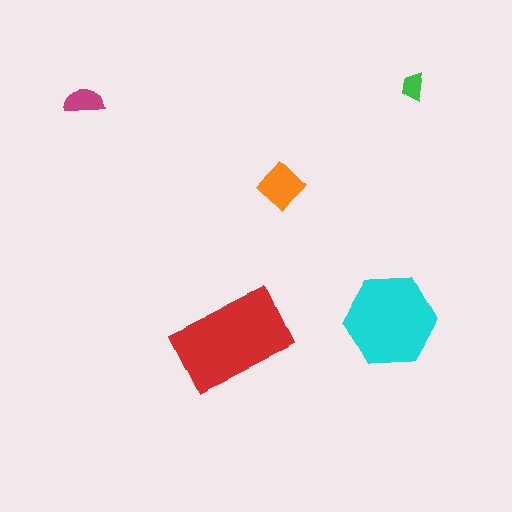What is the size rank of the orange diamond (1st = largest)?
3rd.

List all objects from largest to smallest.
The red rectangle, the cyan hexagon, the orange diamond, the magenta semicircle, the green trapezoid.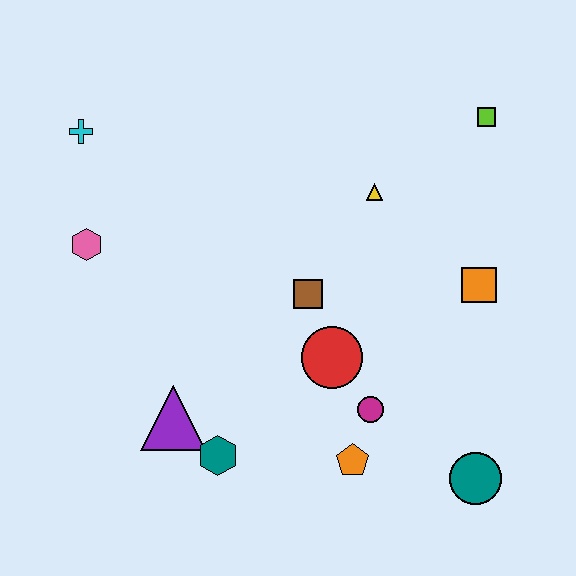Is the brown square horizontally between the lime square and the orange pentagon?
No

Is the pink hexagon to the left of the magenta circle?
Yes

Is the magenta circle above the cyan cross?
No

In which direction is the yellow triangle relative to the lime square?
The yellow triangle is to the left of the lime square.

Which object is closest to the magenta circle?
The orange pentagon is closest to the magenta circle.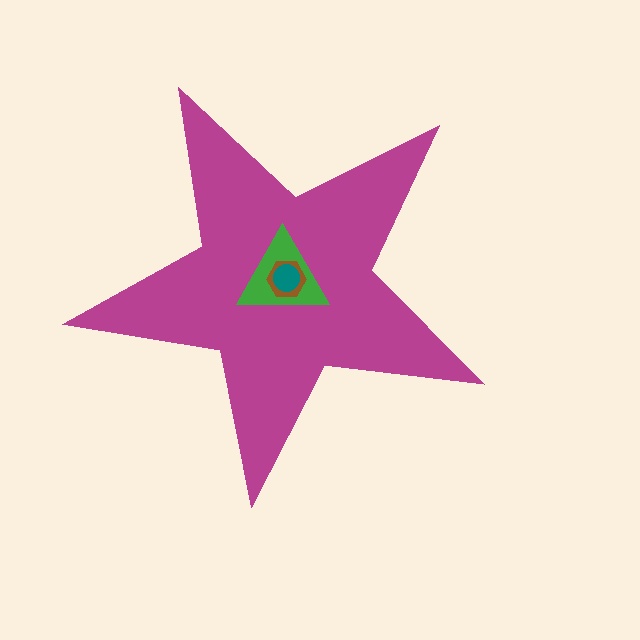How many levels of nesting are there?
4.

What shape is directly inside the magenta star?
The green triangle.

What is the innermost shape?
The teal circle.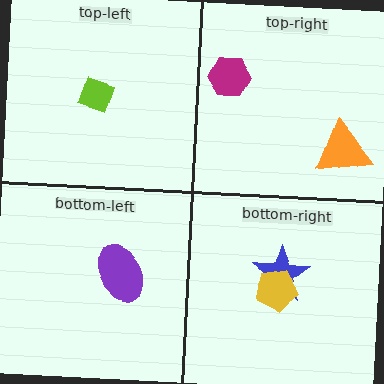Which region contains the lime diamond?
The top-left region.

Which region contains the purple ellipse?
The bottom-left region.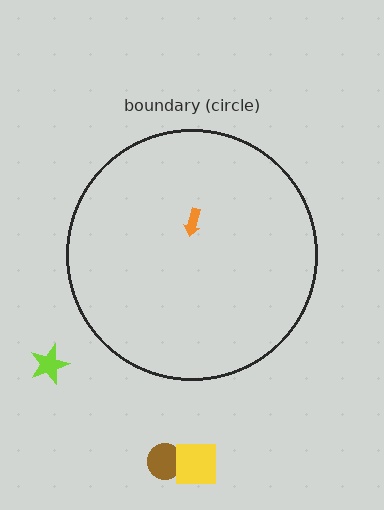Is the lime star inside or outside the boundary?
Outside.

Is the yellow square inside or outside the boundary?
Outside.